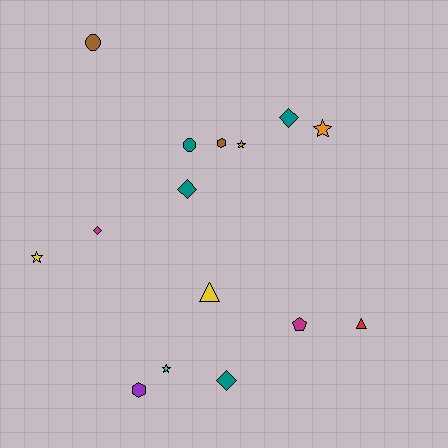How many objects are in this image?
There are 15 objects.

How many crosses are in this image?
There are no crosses.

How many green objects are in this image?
There are no green objects.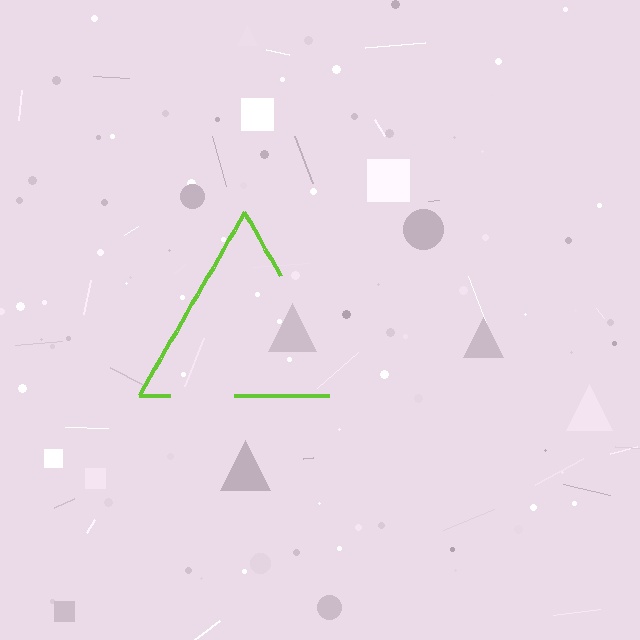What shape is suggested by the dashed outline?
The dashed outline suggests a triangle.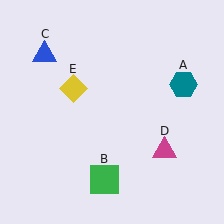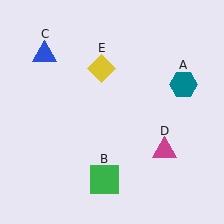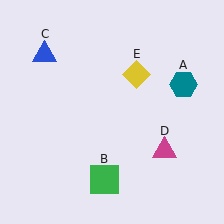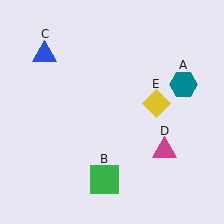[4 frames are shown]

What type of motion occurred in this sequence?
The yellow diamond (object E) rotated clockwise around the center of the scene.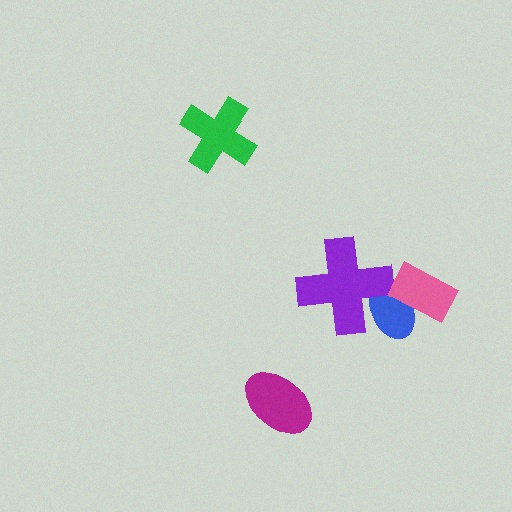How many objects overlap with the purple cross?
1 object overlaps with the purple cross.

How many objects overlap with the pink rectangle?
1 object overlaps with the pink rectangle.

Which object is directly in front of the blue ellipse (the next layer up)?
The purple cross is directly in front of the blue ellipse.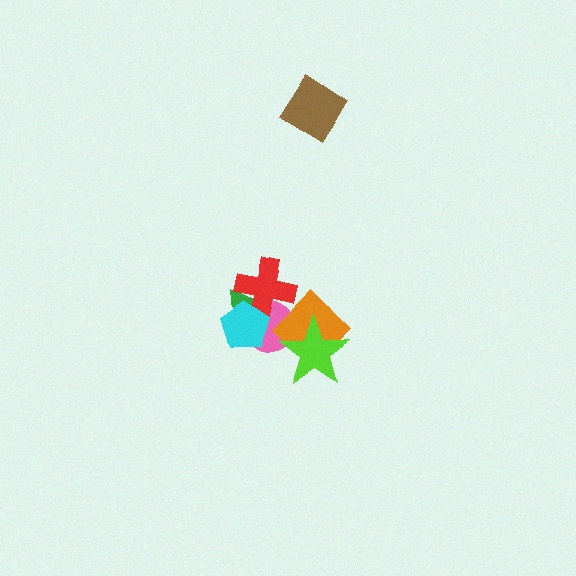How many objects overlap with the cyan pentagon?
3 objects overlap with the cyan pentagon.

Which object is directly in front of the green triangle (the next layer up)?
The pink circle is directly in front of the green triangle.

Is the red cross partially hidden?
Yes, it is partially covered by another shape.